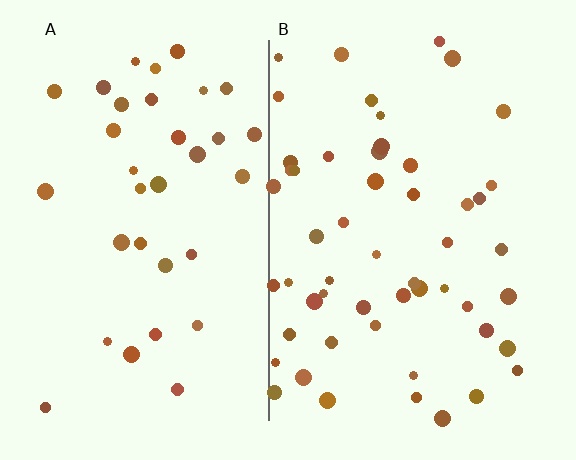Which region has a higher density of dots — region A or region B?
B (the right).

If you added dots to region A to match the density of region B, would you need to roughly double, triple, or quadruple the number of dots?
Approximately double.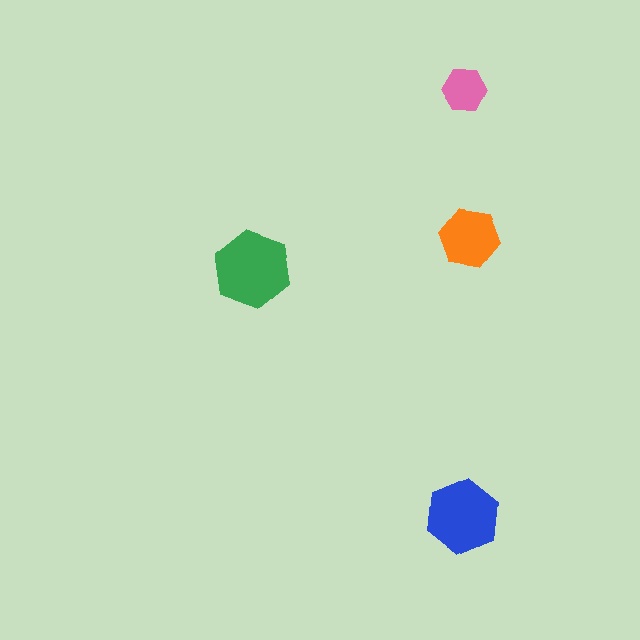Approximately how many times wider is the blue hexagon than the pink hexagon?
About 1.5 times wider.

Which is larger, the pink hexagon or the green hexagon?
The green one.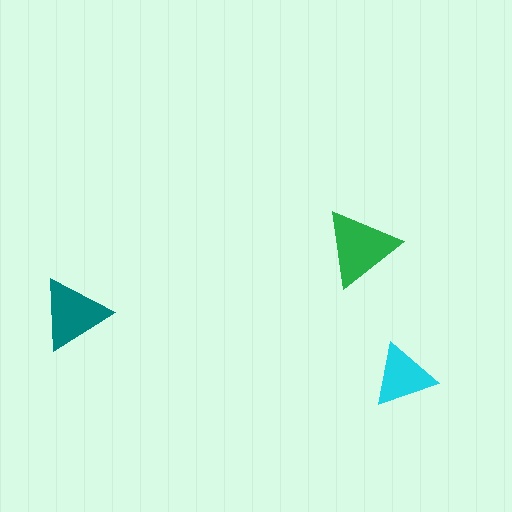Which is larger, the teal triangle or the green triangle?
The green one.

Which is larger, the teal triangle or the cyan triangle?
The teal one.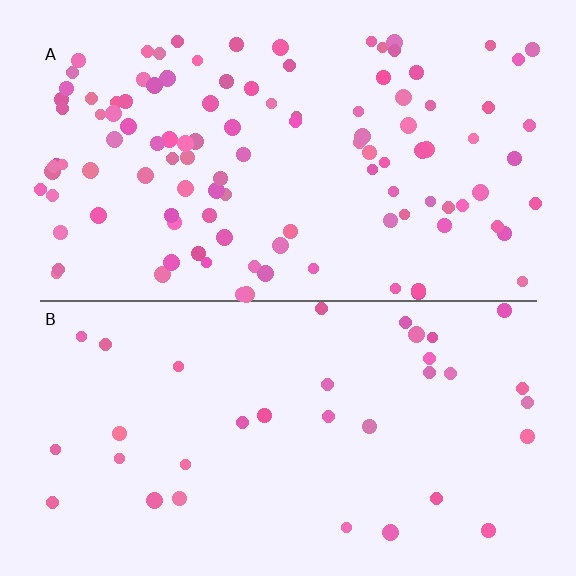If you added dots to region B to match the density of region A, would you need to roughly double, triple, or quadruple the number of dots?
Approximately triple.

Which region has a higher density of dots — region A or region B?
A (the top).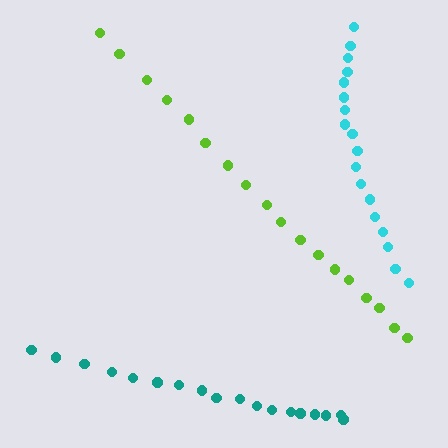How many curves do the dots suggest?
There are 3 distinct paths.